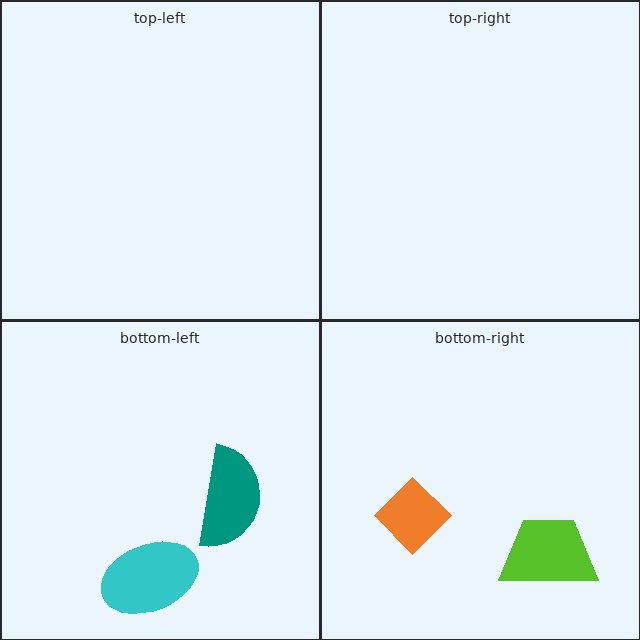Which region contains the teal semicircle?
The bottom-left region.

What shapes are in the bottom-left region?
The teal semicircle, the cyan ellipse.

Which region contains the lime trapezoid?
The bottom-right region.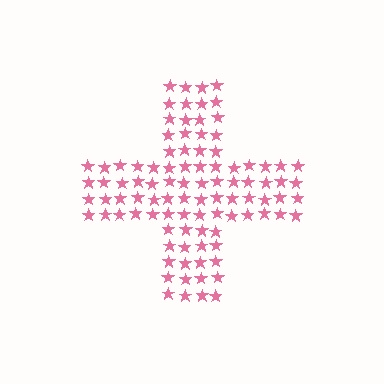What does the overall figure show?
The overall figure shows a cross.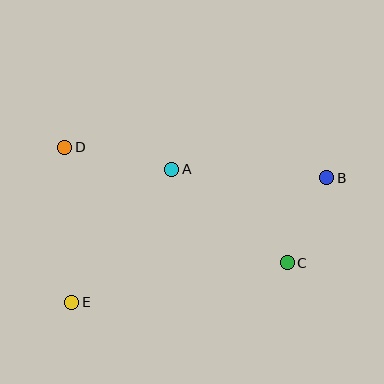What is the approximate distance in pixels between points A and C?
The distance between A and C is approximately 149 pixels.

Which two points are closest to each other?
Points B and C are closest to each other.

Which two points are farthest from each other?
Points B and E are farthest from each other.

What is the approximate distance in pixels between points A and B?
The distance between A and B is approximately 156 pixels.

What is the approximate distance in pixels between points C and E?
The distance between C and E is approximately 219 pixels.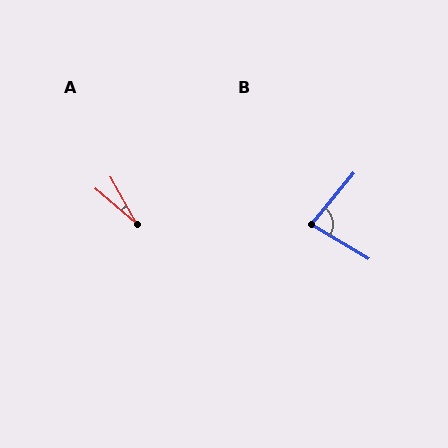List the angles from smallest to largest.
A (20°), B (81°).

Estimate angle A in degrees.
Approximately 20 degrees.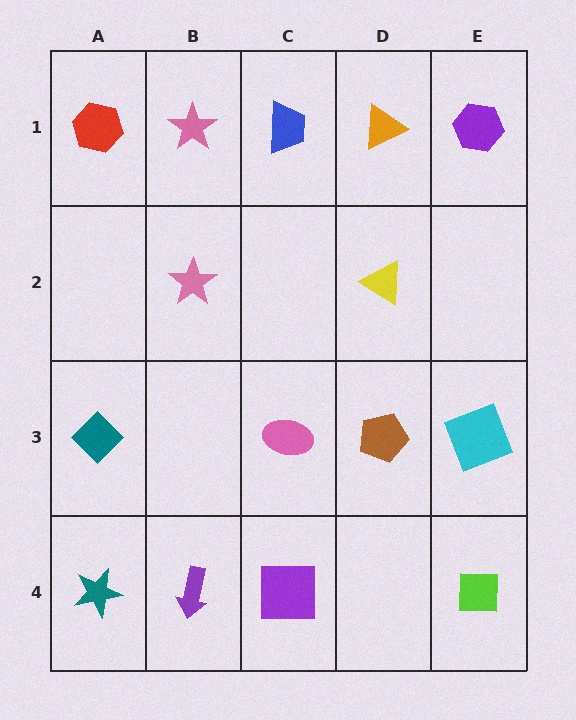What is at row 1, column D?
An orange triangle.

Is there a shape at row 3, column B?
No, that cell is empty.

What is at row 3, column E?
A cyan square.